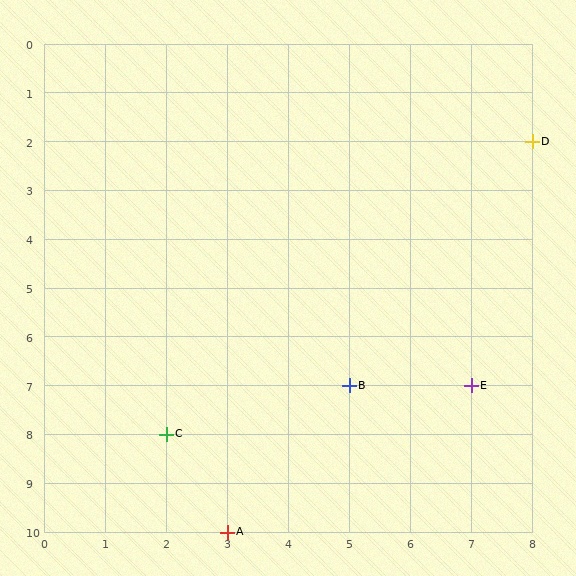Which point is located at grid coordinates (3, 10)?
Point A is at (3, 10).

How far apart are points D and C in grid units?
Points D and C are 6 columns and 6 rows apart (about 8.5 grid units diagonally).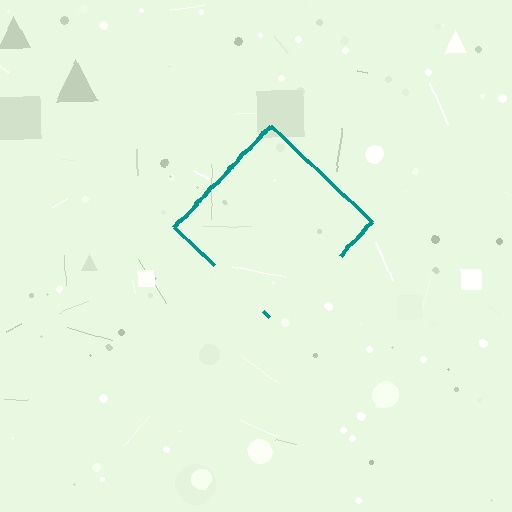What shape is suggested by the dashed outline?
The dashed outline suggests a diamond.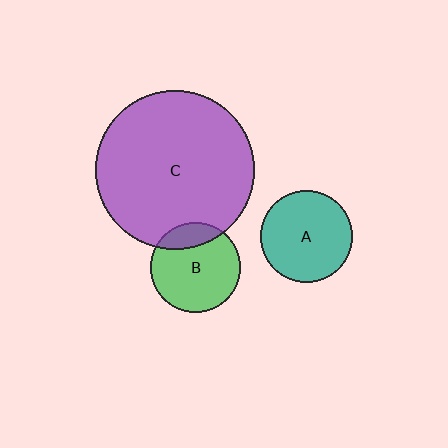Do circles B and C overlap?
Yes.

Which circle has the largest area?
Circle C (purple).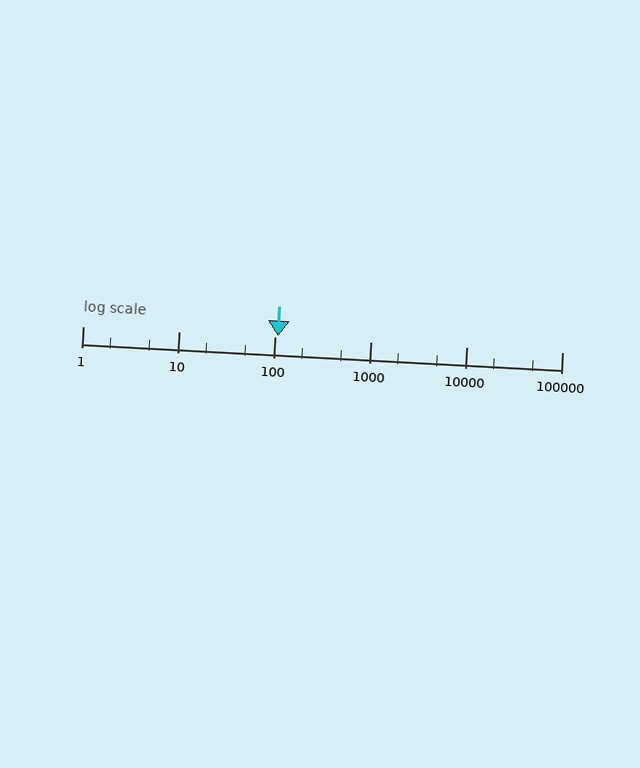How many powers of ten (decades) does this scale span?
The scale spans 5 decades, from 1 to 100000.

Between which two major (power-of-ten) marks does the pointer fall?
The pointer is between 100 and 1000.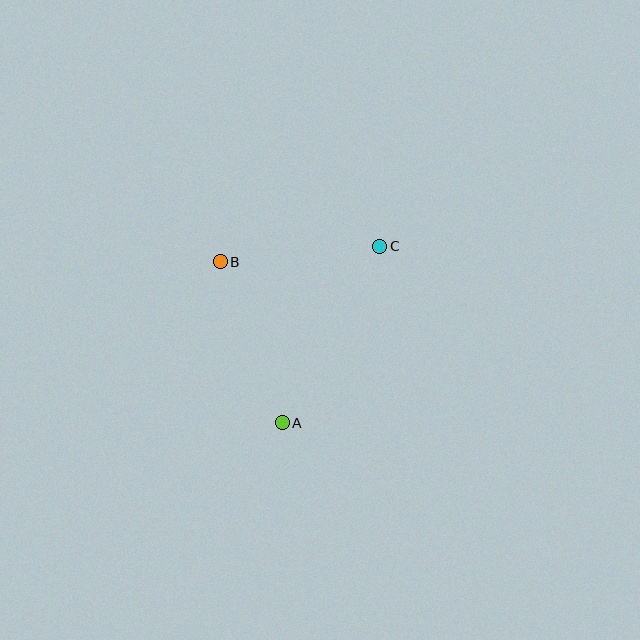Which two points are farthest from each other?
Points A and C are farthest from each other.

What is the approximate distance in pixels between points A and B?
The distance between A and B is approximately 173 pixels.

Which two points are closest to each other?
Points B and C are closest to each other.